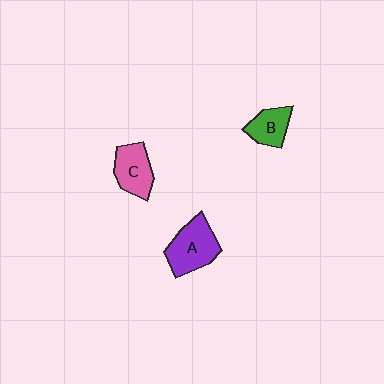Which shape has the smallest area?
Shape B (green).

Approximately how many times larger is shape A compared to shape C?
Approximately 1.2 times.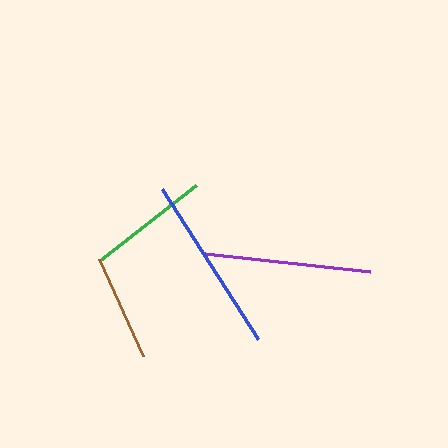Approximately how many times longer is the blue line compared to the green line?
The blue line is approximately 1.5 times the length of the green line.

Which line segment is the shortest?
The brown line is the shortest at approximately 107 pixels.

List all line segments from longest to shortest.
From longest to shortest: blue, purple, green, brown.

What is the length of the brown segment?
The brown segment is approximately 107 pixels long.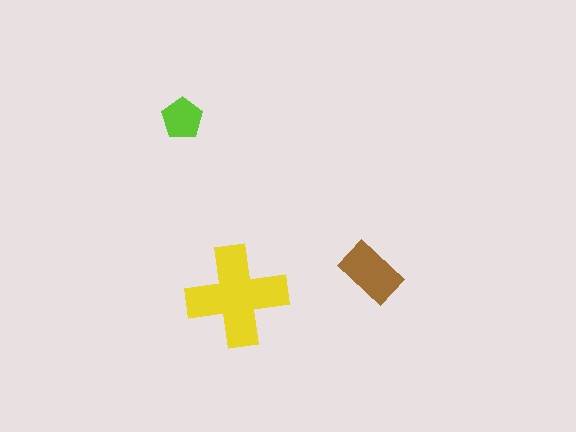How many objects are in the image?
There are 3 objects in the image.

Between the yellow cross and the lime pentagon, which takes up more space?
The yellow cross.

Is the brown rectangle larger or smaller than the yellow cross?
Smaller.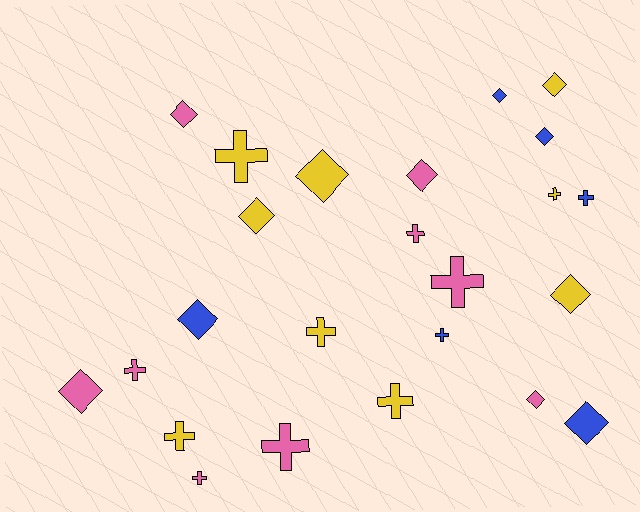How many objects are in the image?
There are 24 objects.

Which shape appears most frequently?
Cross, with 12 objects.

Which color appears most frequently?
Pink, with 9 objects.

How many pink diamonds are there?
There are 4 pink diamonds.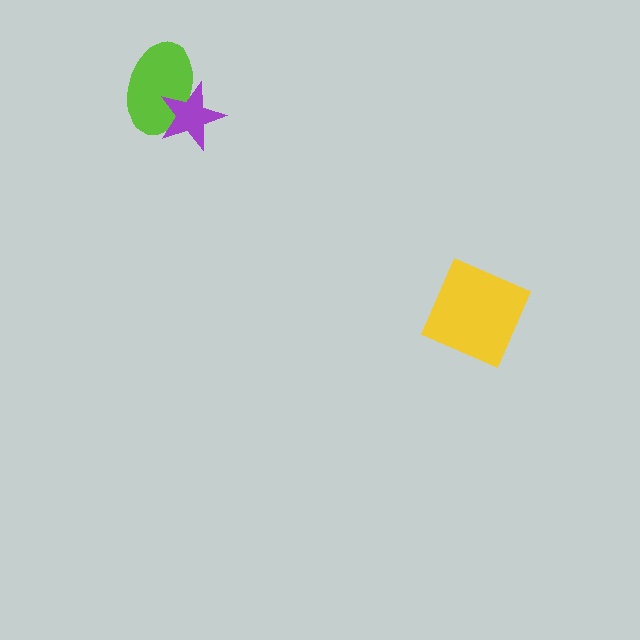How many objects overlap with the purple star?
1 object overlaps with the purple star.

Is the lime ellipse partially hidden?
Yes, it is partially covered by another shape.